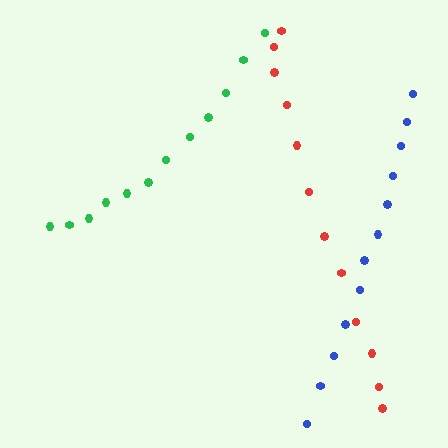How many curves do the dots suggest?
There are 3 distinct paths.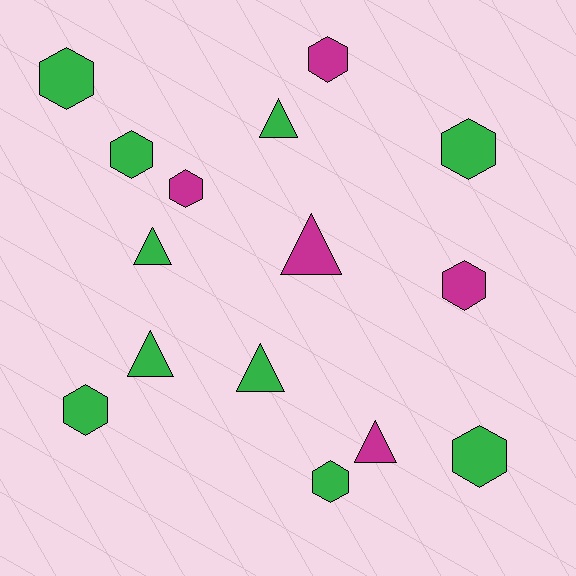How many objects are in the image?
There are 15 objects.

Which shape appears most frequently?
Hexagon, with 9 objects.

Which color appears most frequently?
Green, with 10 objects.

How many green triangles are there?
There are 4 green triangles.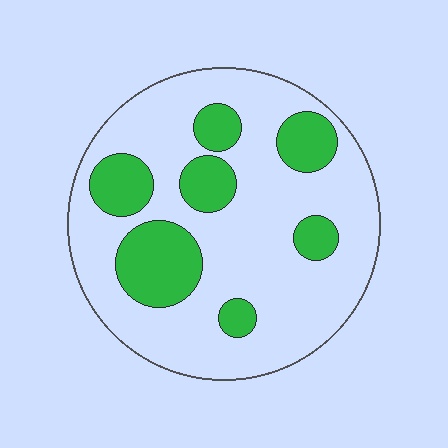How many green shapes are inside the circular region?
7.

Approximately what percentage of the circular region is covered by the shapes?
Approximately 25%.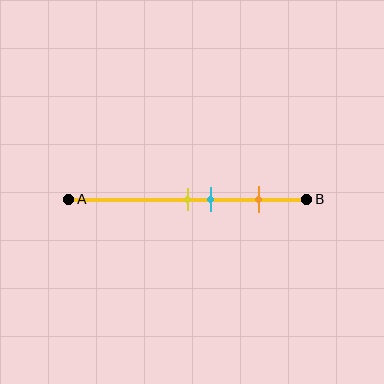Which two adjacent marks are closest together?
The yellow and cyan marks are the closest adjacent pair.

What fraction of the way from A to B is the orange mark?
The orange mark is approximately 80% (0.8) of the way from A to B.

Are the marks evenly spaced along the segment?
No, the marks are not evenly spaced.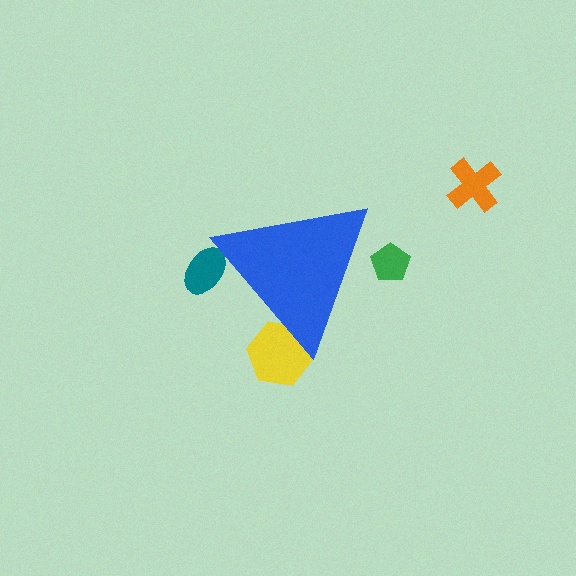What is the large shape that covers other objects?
A blue triangle.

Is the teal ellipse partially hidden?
Yes, the teal ellipse is partially hidden behind the blue triangle.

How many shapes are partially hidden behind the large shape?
3 shapes are partially hidden.